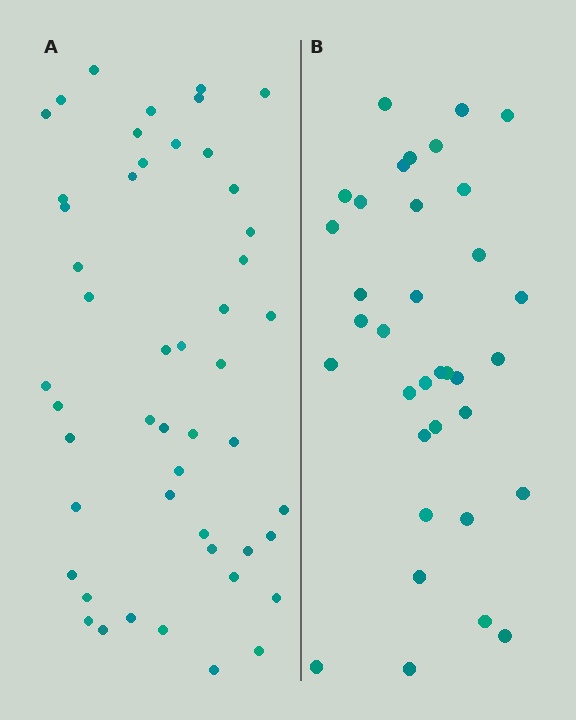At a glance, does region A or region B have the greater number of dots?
Region A (the left region) has more dots.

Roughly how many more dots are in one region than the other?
Region A has approximately 15 more dots than region B.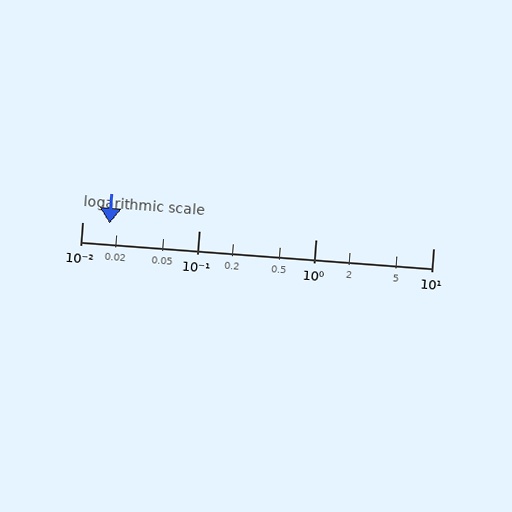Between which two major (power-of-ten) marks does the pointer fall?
The pointer is between 0.01 and 0.1.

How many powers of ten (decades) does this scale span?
The scale spans 3 decades, from 0.01 to 10.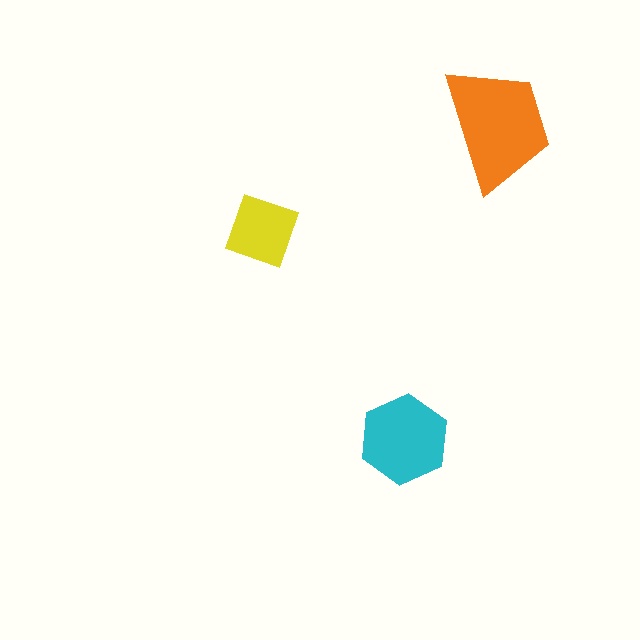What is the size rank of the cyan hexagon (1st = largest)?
2nd.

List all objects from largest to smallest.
The orange trapezoid, the cyan hexagon, the yellow square.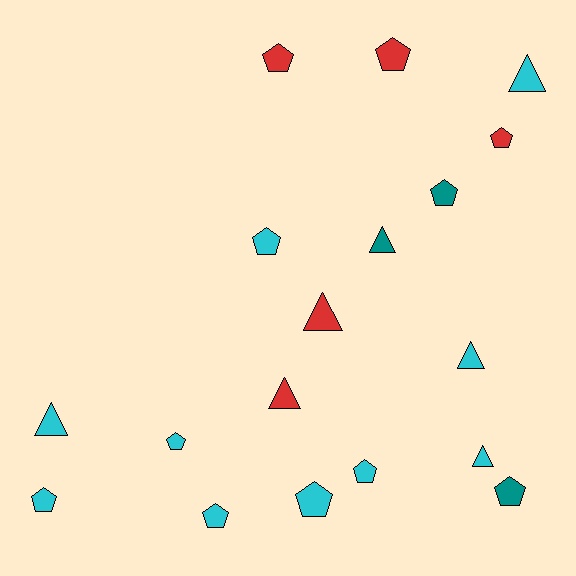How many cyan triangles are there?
There are 4 cyan triangles.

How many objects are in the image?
There are 18 objects.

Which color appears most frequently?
Cyan, with 10 objects.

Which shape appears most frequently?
Pentagon, with 11 objects.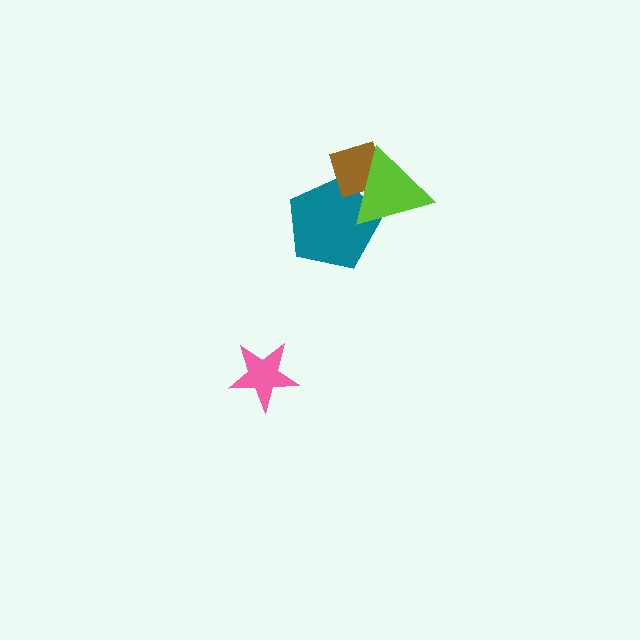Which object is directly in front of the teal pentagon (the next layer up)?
The brown diamond is directly in front of the teal pentagon.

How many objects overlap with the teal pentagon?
2 objects overlap with the teal pentagon.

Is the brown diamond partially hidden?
Yes, it is partially covered by another shape.